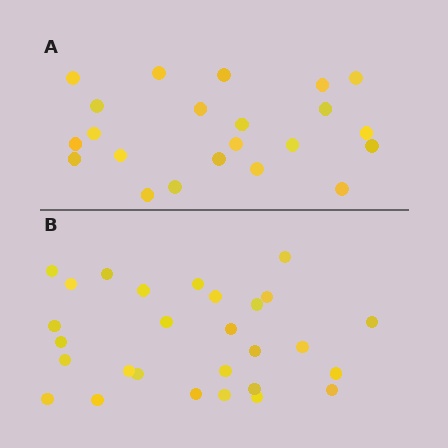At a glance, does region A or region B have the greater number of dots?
Region B (the bottom region) has more dots.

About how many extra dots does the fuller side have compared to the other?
Region B has about 6 more dots than region A.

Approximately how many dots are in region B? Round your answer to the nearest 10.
About 30 dots. (The exact count is 28, which rounds to 30.)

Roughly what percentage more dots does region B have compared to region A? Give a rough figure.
About 25% more.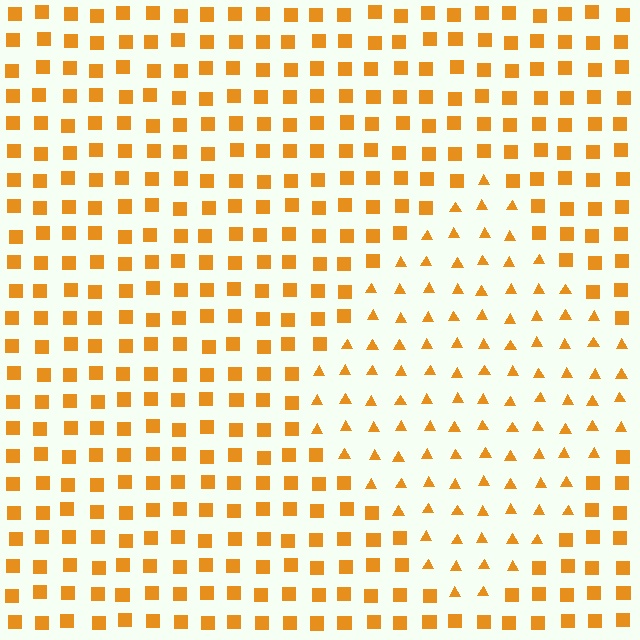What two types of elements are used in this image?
The image uses triangles inside the diamond region and squares outside it.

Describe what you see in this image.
The image is filled with small orange elements arranged in a uniform grid. A diamond-shaped region contains triangles, while the surrounding area contains squares. The boundary is defined purely by the change in element shape.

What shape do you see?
I see a diamond.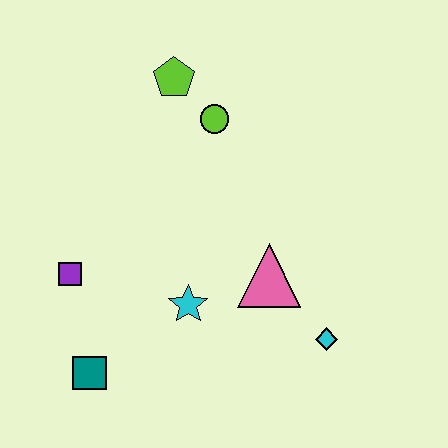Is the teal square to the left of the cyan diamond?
Yes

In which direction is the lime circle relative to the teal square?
The lime circle is above the teal square.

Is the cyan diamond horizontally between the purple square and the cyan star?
No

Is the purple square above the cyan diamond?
Yes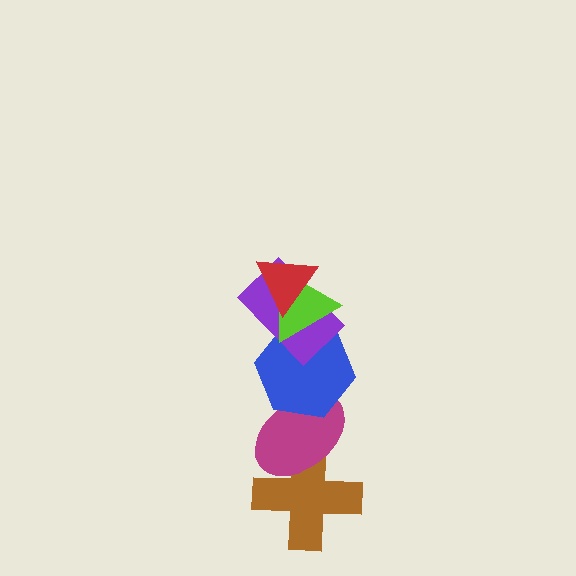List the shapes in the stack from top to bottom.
From top to bottom: the red triangle, the lime triangle, the purple rectangle, the blue hexagon, the magenta ellipse, the brown cross.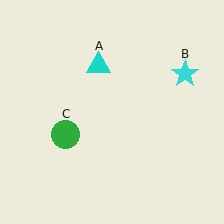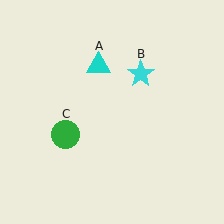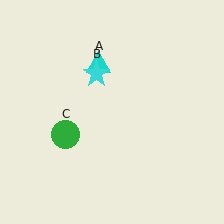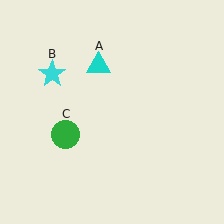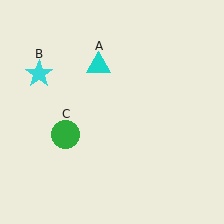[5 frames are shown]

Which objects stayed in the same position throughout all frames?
Cyan triangle (object A) and green circle (object C) remained stationary.